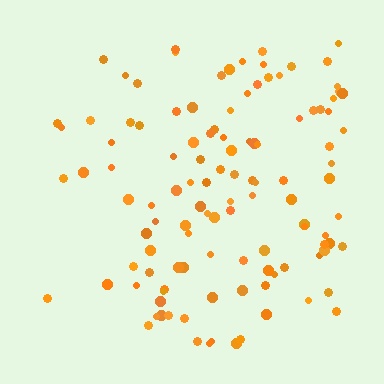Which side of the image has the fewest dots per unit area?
The left.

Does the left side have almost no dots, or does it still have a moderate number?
Still a moderate number, just noticeably fewer than the right.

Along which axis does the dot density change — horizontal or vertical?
Horizontal.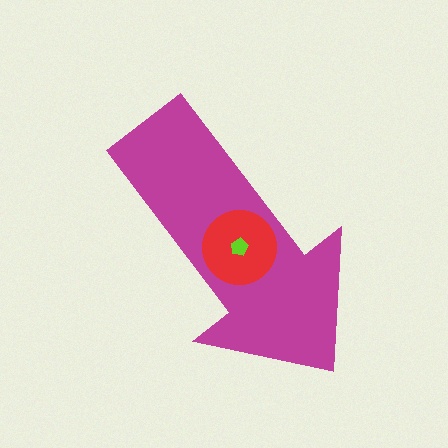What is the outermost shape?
The magenta arrow.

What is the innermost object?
The lime pentagon.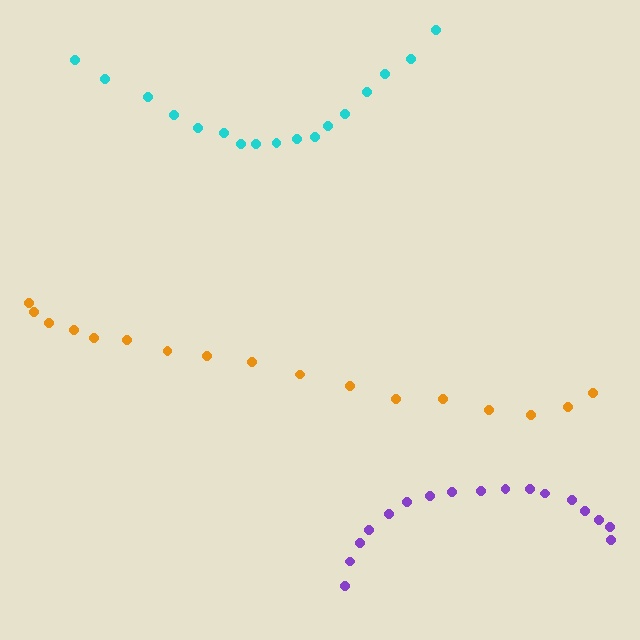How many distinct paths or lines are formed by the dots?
There are 3 distinct paths.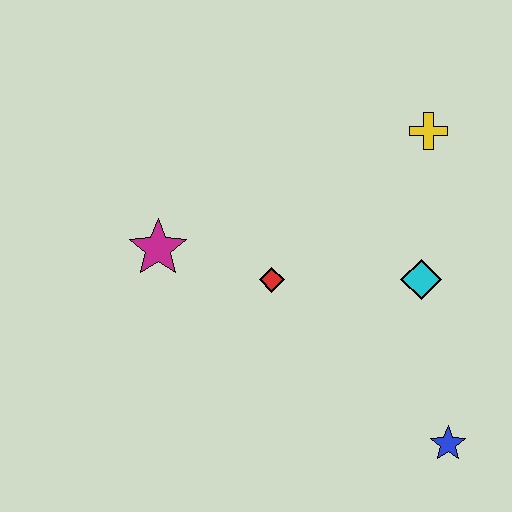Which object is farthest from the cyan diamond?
The magenta star is farthest from the cyan diamond.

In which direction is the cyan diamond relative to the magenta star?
The cyan diamond is to the right of the magenta star.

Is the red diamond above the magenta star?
No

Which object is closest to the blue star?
The cyan diamond is closest to the blue star.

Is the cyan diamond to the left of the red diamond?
No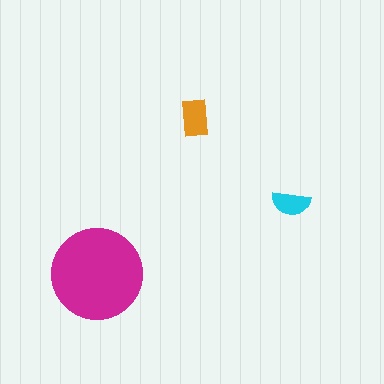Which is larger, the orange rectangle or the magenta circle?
The magenta circle.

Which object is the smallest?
The cyan semicircle.